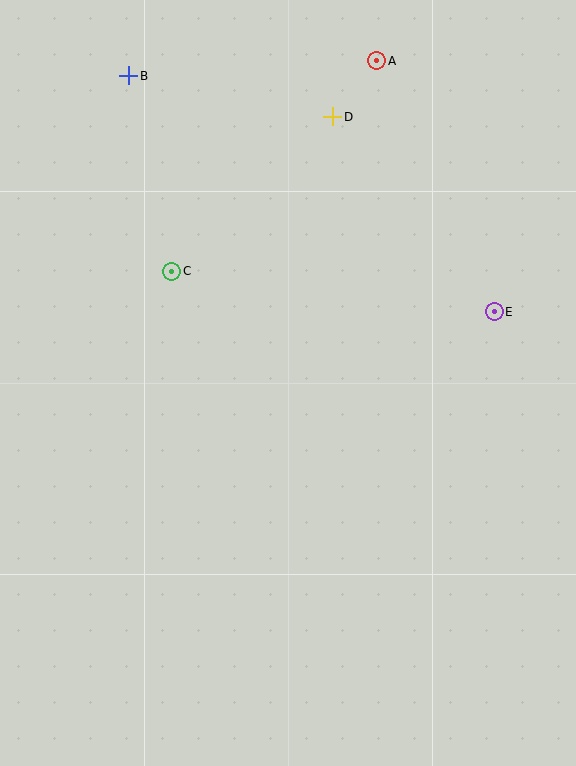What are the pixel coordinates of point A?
Point A is at (377, 61).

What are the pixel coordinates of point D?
Point D is at (333, 117).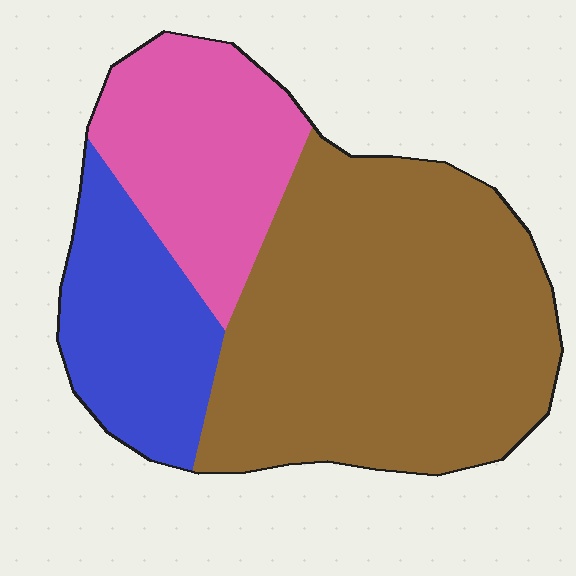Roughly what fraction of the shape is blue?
Blue covers about 20% of the shape.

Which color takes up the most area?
Brown, at roughly 55%.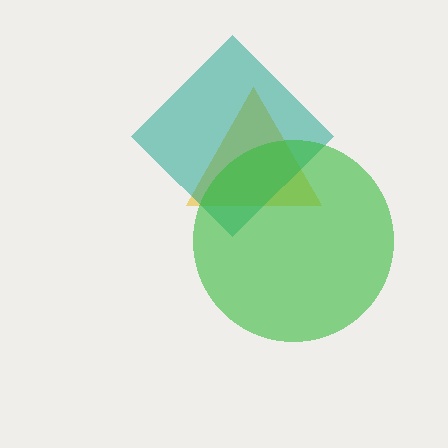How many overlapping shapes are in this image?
There are 3 overlapping shapes in the image.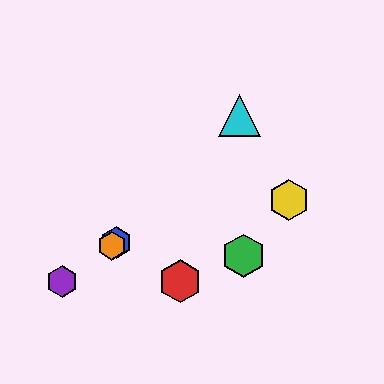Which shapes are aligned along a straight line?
The blue hexagon, the purple hexagon, the orange hexagon are aligned along a straight line.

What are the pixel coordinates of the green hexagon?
The green hexagon is at (244, 256).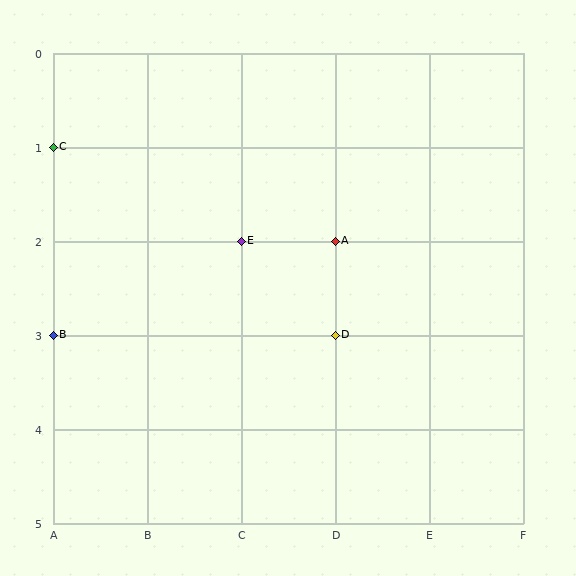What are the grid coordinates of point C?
Point C is at grid coordinates (A, 1).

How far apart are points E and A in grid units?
Points E and A are 1 column apart.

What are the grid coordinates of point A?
Point A is at grid coordinates (D, 2).